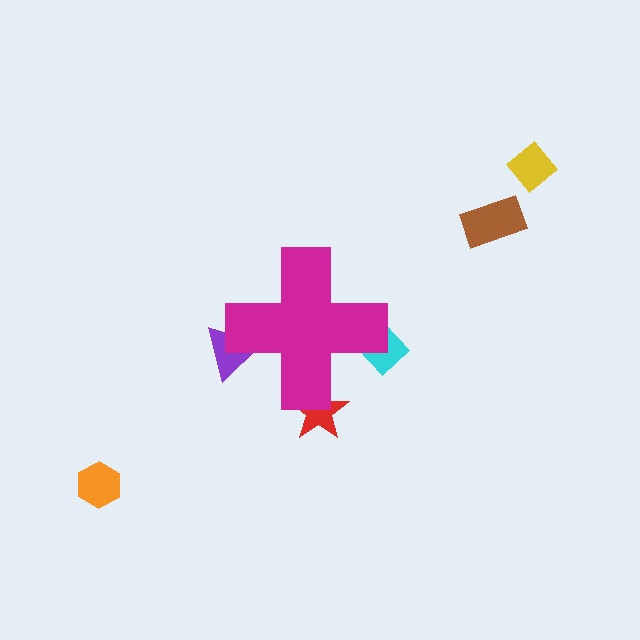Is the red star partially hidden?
Yes, the red star is partially hidden behind the magenta cross.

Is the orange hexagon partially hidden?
No, the orange hexagon is fully visible.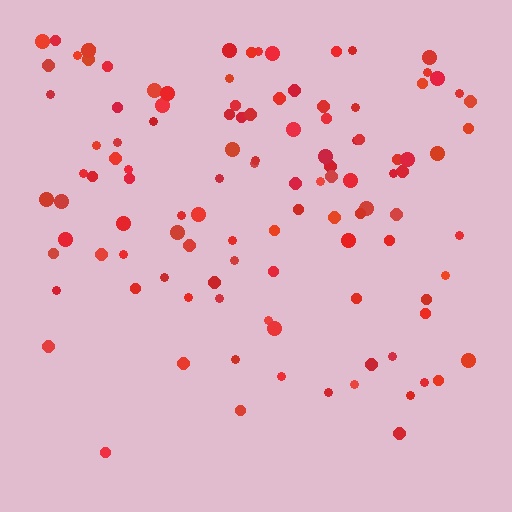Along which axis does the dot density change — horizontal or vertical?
Vertical.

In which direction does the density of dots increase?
From bottom to top, with the top side densest.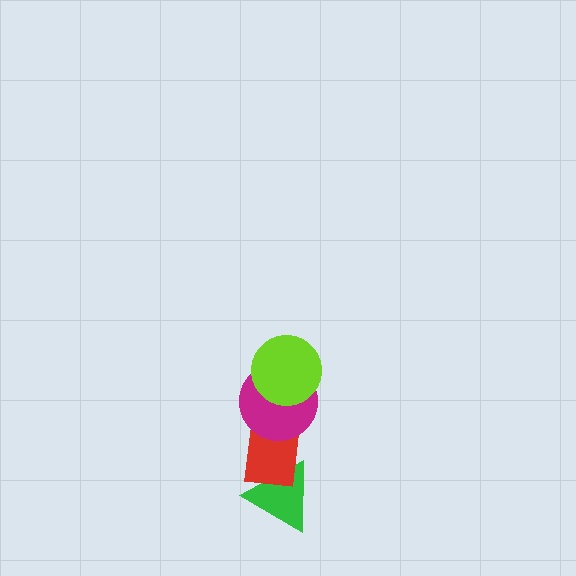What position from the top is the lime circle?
The lime circle is 1st from the top.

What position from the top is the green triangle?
The green triangle is 4th from the top.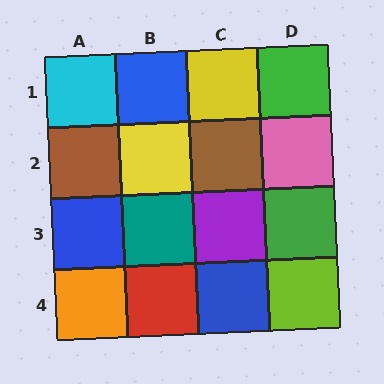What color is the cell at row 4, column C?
Blue.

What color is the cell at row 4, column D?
Lime.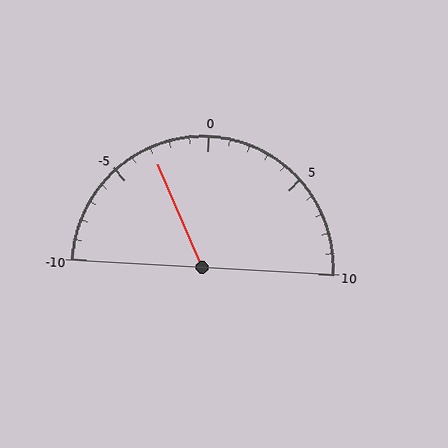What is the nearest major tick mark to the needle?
The nearest major tick mark is -5.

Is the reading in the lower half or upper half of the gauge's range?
The reading is in the lower half of the range (-10 to 10).